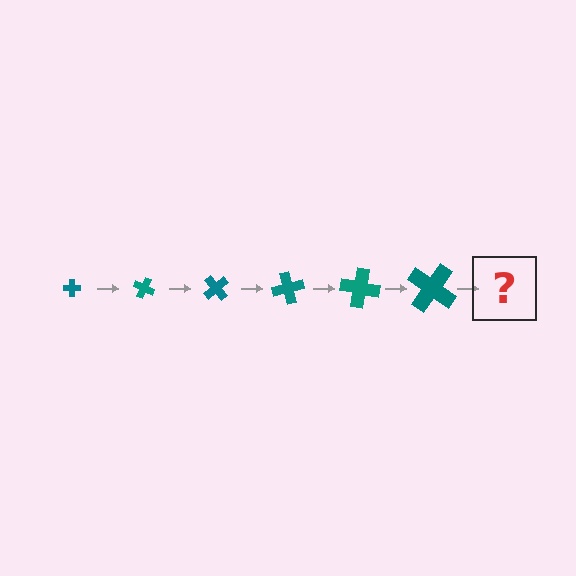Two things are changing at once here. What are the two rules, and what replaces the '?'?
The two rules are that the cross grows larger each step and it rotates 25 degrees each step. The '?' should be a cross, larger than the previous one and rotated 150 degrees from the start.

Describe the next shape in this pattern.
It should be a cross, larger than the previous one and rotated 150 degrees from the start.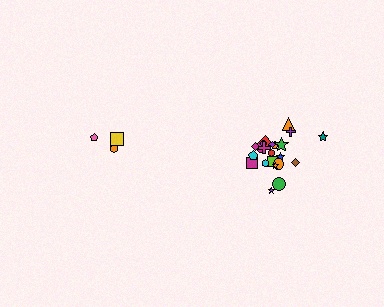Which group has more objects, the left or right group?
The right group.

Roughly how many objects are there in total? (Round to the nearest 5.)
Roughly 25 objects in total.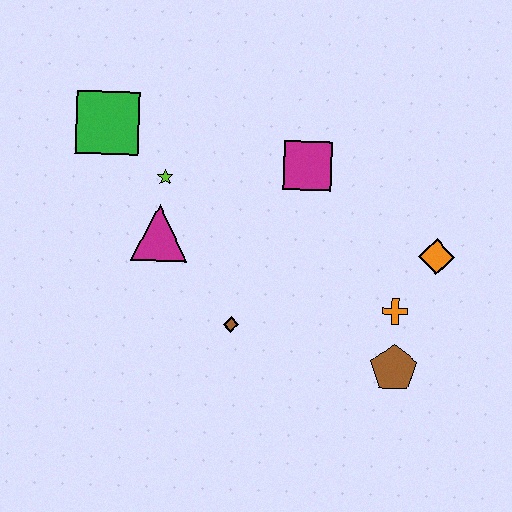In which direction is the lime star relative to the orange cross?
The lime star is to the left of the orange cross.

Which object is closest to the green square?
The lime star is closest to the green square.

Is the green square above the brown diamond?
Yes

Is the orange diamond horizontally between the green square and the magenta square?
No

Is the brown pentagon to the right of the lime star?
Yes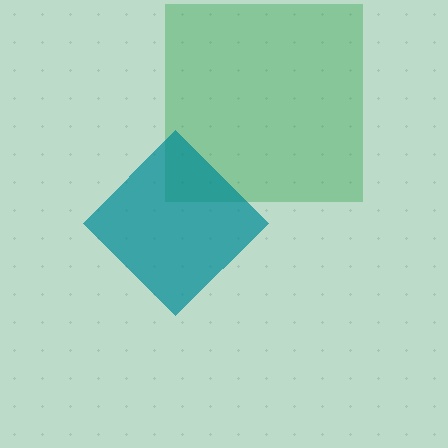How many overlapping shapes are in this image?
There are 2 overlapping shapes in the image.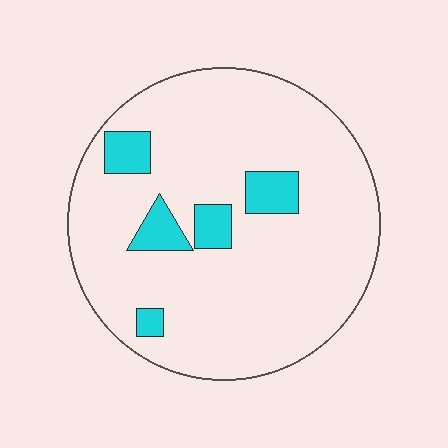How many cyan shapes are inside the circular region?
5.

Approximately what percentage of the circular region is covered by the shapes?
Approximately 10%.